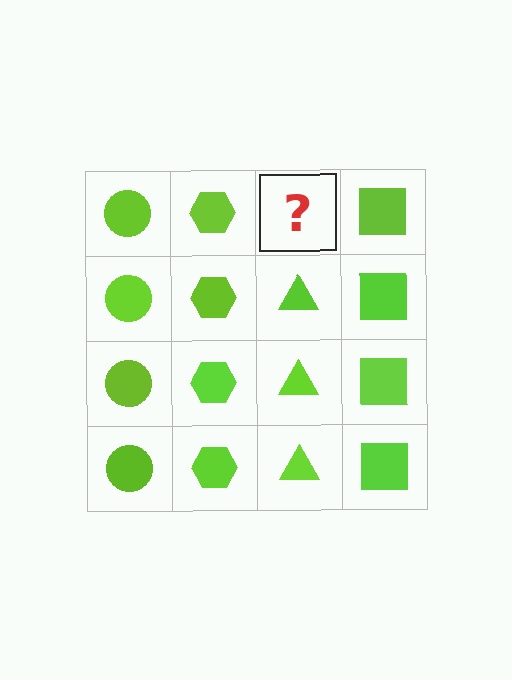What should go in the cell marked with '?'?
The missing cell should contain a lime triangle.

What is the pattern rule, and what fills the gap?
The rule is that each column has a consistent shape. The gap should be filled with a lime triangle.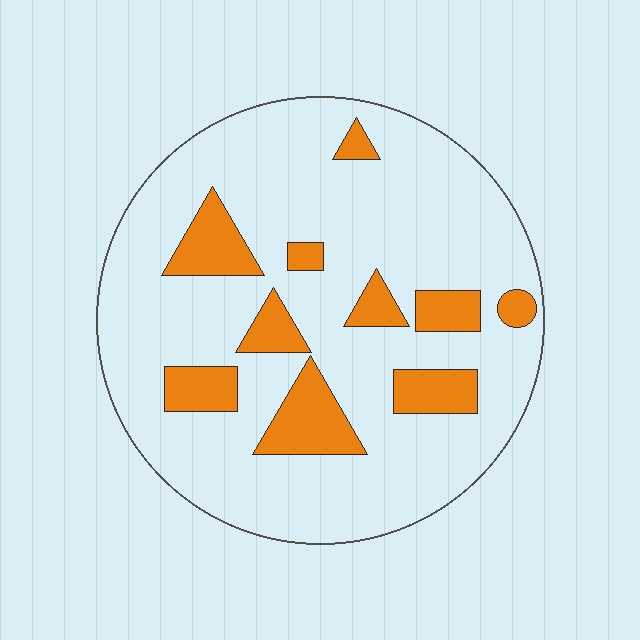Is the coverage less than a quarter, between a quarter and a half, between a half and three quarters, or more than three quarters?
Less than a quarter.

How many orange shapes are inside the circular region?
10.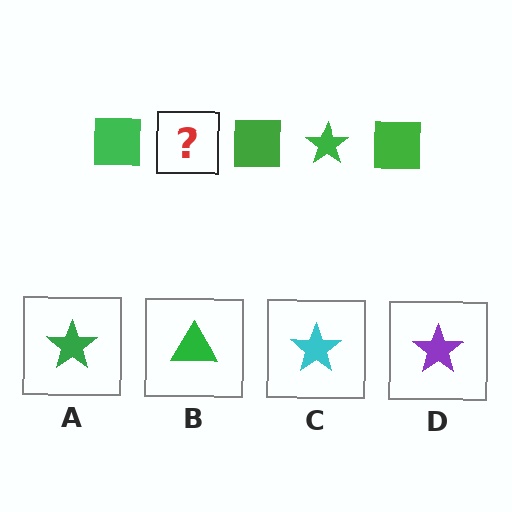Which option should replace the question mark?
Option A.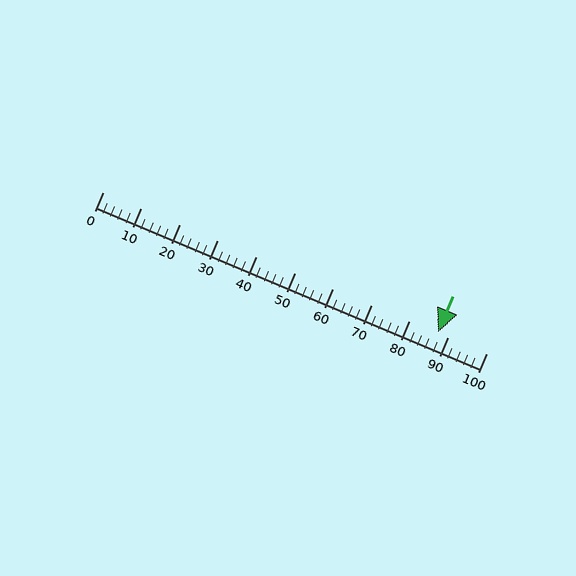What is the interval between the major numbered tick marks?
The major tick marks are spaced 10 units apart.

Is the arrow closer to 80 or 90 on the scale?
The arrow is closer to 90.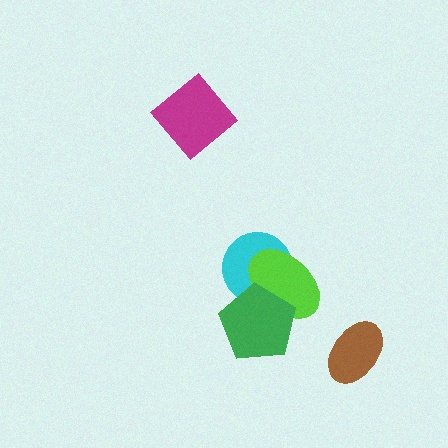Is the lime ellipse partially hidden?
Yes, it is partially covered by another shape.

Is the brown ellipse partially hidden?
No, no other shape covers it.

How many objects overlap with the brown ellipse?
0 objects overlap with the brown ellipse.